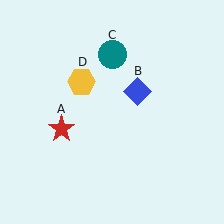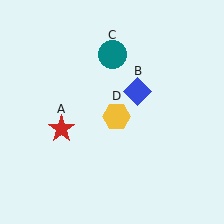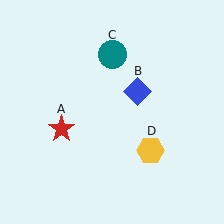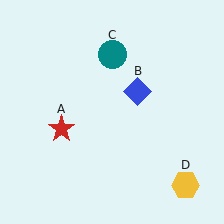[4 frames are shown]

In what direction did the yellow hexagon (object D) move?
The yellow hexagon (object D) moved down and to the right.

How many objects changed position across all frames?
1 object changed position: yellow hexagon (object D).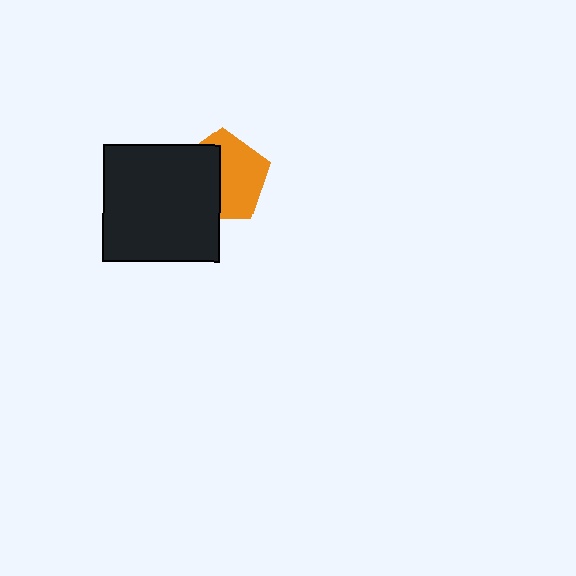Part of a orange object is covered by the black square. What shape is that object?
It is a pentagon.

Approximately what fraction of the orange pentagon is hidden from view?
Roughly 44% of the orange pentagon is hidden behind the black square.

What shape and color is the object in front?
The object in front is a black square.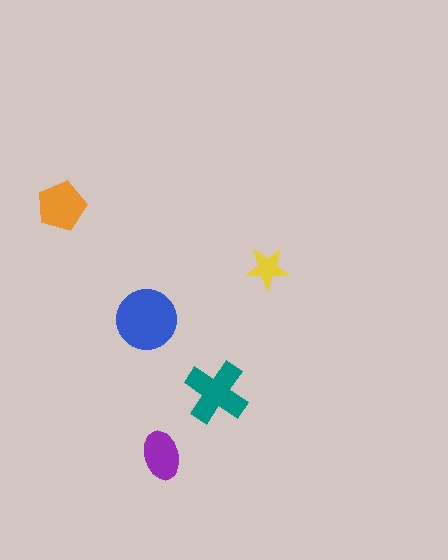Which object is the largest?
The blue circle.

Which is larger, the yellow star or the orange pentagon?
The orange pentagon.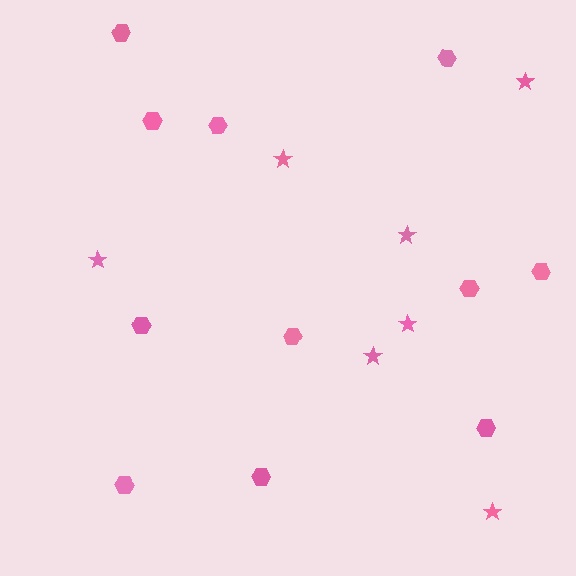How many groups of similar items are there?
There are 2 groups: one group of stars (7) and one group of hexagons (11).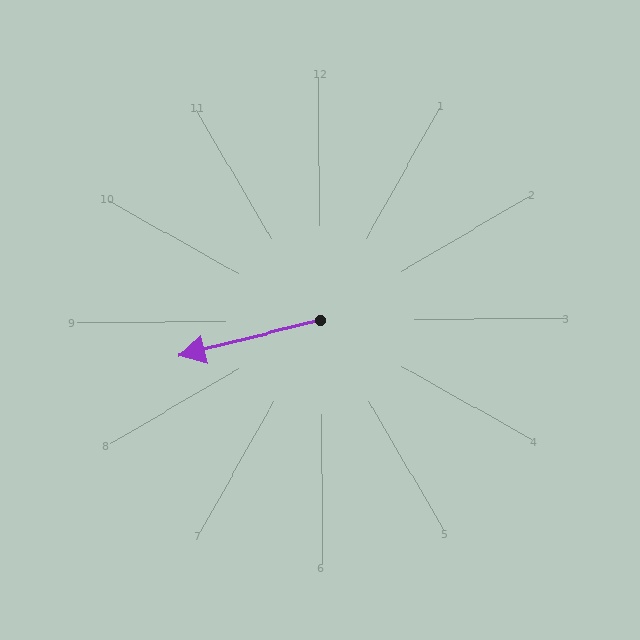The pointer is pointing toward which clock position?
Roughly 9 o'clock.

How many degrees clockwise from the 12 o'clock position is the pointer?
Approximately 256 degrees.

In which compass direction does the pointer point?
West.